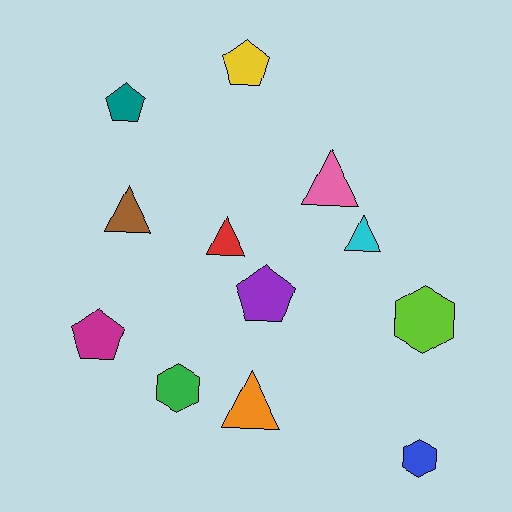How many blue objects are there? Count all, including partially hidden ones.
There is 1 blue object.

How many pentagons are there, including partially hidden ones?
There are 4 pentagons.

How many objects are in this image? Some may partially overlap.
There are 12 objects.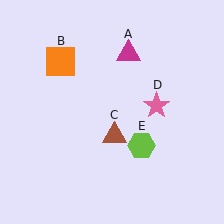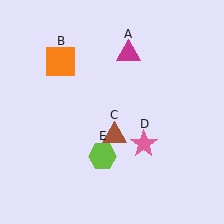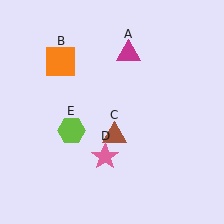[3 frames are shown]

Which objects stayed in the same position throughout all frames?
Magenta triangle (object A) and orange square (object B) and brown triangle (object C) remained stationary.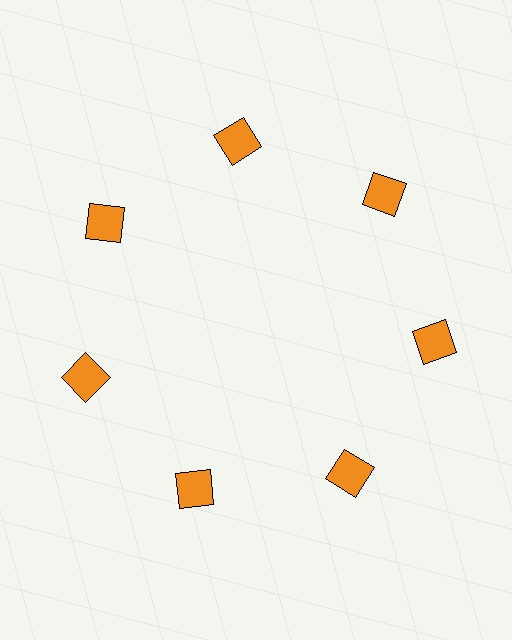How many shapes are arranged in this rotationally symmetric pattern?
There are 7 shapes, arranged in 7 groups of 1.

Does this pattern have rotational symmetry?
Yes, this pattern has 7-fold rotational symmetry. It looks the same after rotating 51 degrees around the center.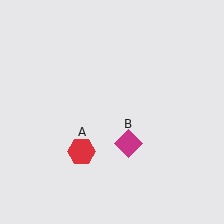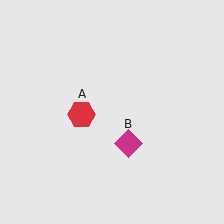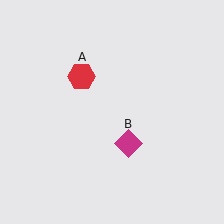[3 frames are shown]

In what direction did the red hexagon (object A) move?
The red hexagon (object A) moved up.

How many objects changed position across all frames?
1 object changed position: red hexagon (object A).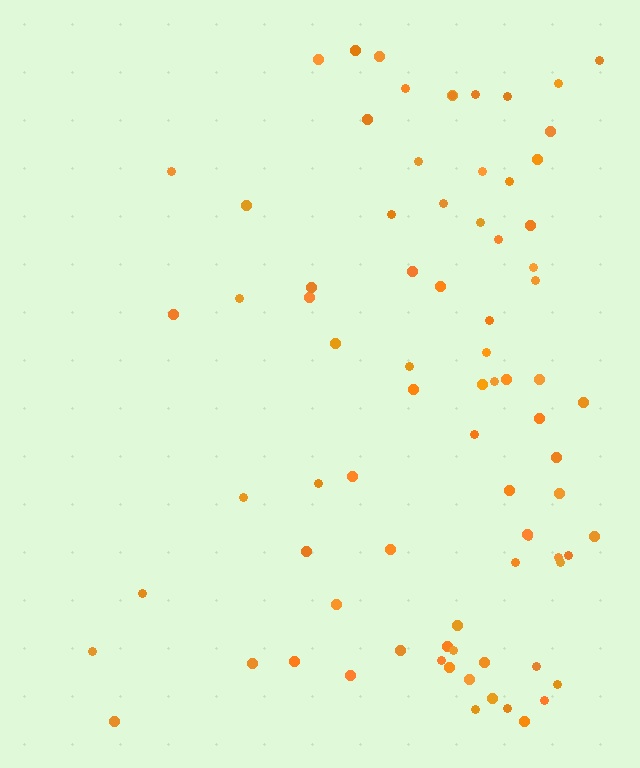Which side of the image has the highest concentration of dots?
The right.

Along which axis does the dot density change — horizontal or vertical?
Horizontal.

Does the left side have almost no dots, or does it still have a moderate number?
Still a moderate number, just noticeably fewer than the right.